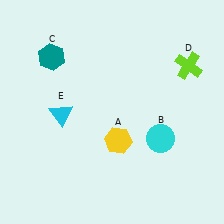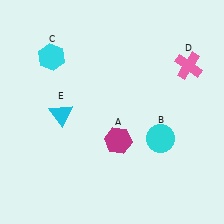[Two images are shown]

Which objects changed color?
A changed from yellow to magenta. C changed from teal to cyan. D changed from lime to pink.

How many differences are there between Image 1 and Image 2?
There are 3 differences between the two images.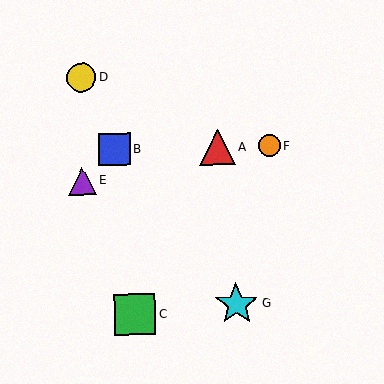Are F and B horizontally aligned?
Yes, both are at y≈146.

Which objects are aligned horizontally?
Objects A, B, F are aligned horizontally.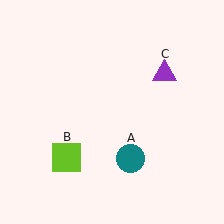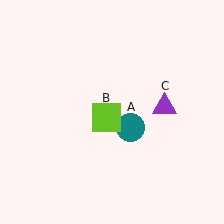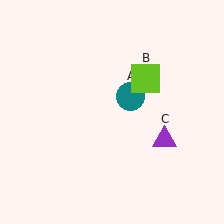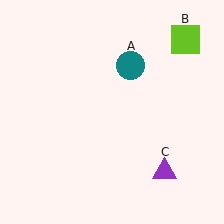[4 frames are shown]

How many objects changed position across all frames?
3 objects changed position: teal circle (object A), lime square (object B), purple triangle (object C).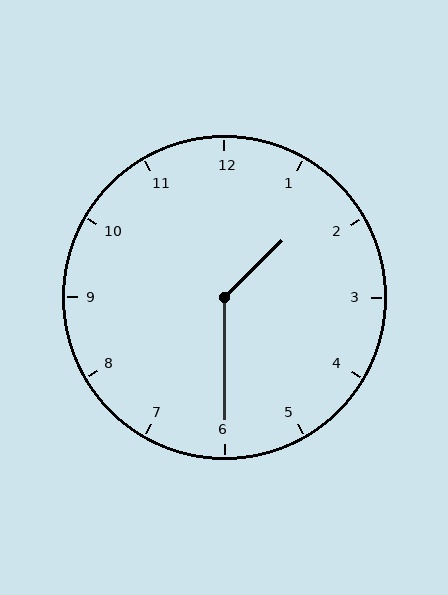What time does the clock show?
1:30.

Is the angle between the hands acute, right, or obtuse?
It is obtuse.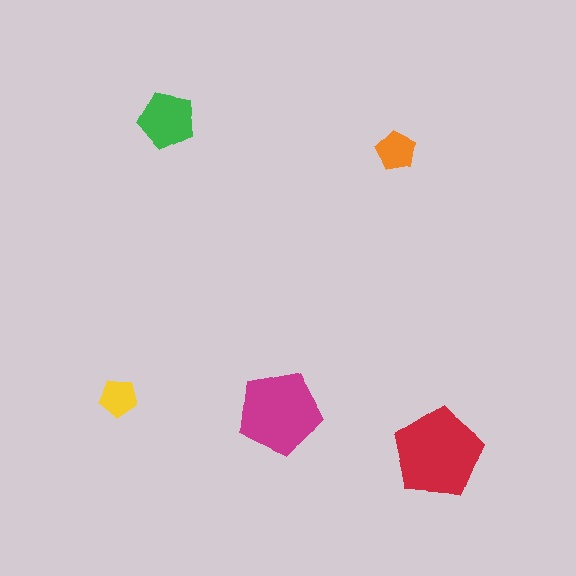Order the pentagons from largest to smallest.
the red one, the magenta one, the green one, the orange one, the yellow one.